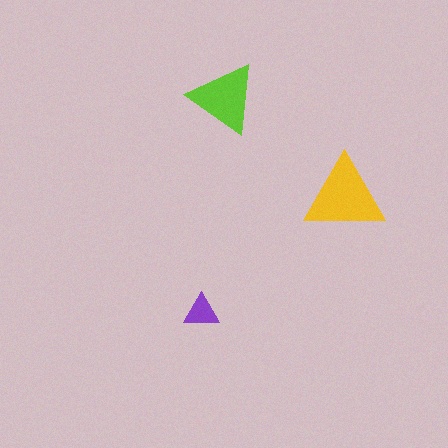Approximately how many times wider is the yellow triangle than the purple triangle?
About 2.5 times wider.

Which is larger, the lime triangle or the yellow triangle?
The yellow one.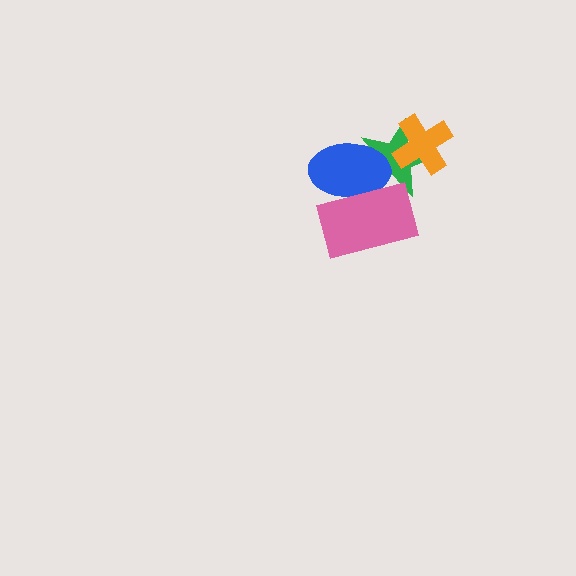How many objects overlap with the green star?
3 objects overlap with the green star.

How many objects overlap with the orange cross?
1 object overlaps with the orange cross.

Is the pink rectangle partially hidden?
No, no other shape covers it.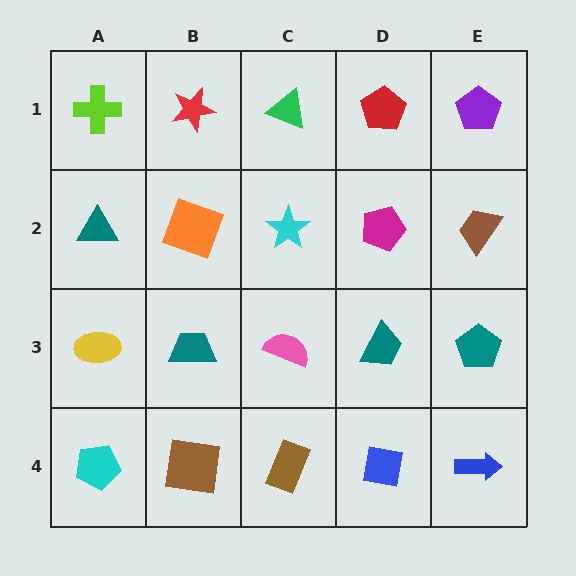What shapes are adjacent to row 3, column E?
A brown trapezoid (row 2, column E), a blue arrow (row 4, column E), a teal trapezoid (row 3, column D).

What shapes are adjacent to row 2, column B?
A red star (row 1, column B), a teal trapezoid (row 3, column B), a teal triangle (row 2, column A), a cyan star (row 2, column C).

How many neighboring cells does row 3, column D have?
4.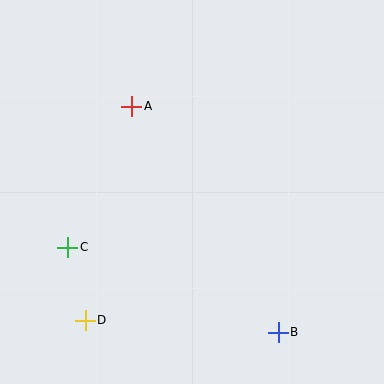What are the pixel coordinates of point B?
Point B is at (278, 332).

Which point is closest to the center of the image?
Point A at (132, 106) is closest to the center.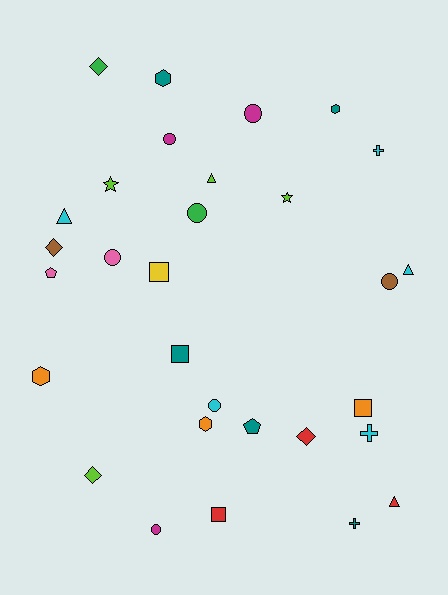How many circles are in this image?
There are 7 circles.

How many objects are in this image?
There are 30 objects.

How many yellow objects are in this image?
There is 1 yellow object.